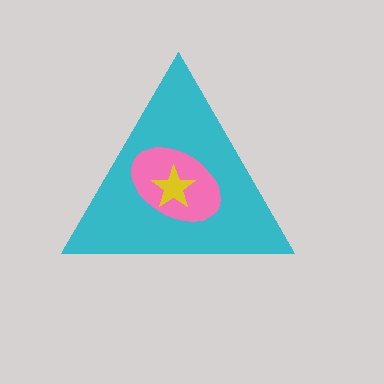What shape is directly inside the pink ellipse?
The yellow star.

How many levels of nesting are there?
3.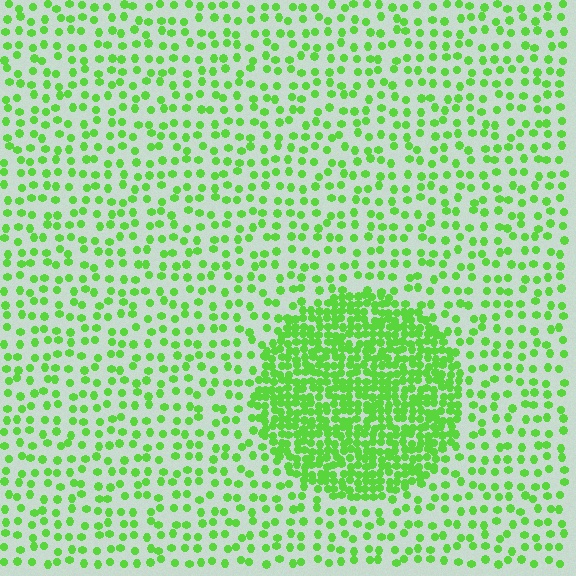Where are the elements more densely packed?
The elements are more densely packed inside the circle boundary.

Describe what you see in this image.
The image contains small lime elements arranged at two different densities. A circle-shaped region is visible where the elements are more densely packed than the surrounding area.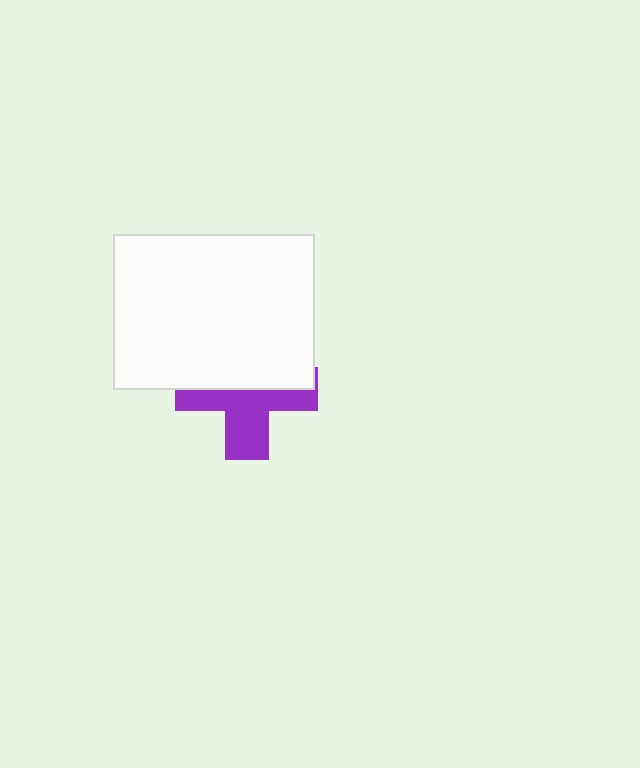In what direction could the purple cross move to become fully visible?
The purple cross could move down. That would shift it out from behind the white rectangle entirely.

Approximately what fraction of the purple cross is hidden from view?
Roughly 50% of the purple cross is hidden behind the white rectangle.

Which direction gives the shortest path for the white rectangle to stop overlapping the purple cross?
Moving up gives the shortest separation.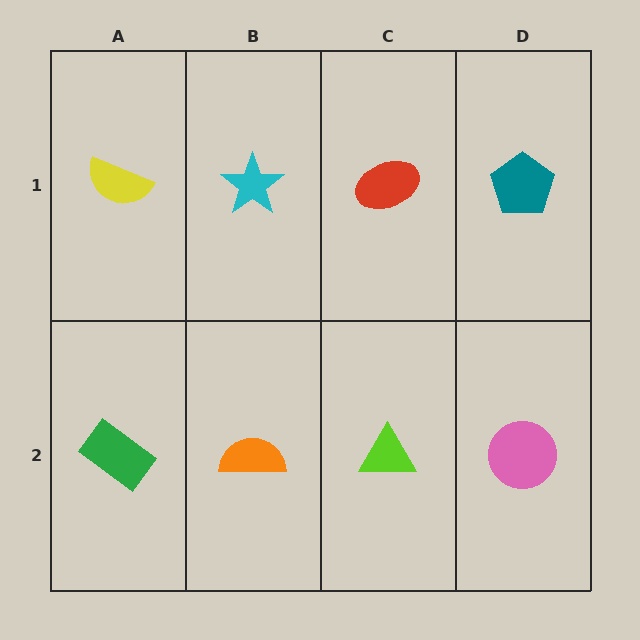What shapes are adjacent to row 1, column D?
A pink circle (row 2, column D), a red ellipse (row 1, column C).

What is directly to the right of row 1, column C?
A teal pentagon.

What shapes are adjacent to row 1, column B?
An orange semicircle (row 2, column B), a yellow semicircle (row 1, column A), a red ellipse (row 1, column C).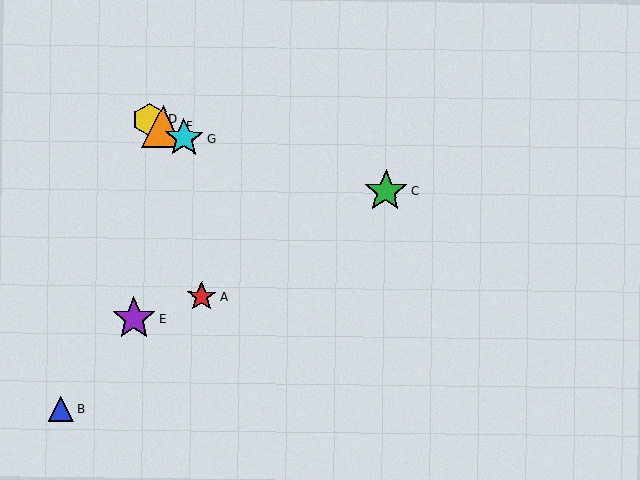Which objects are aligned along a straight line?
Objects D, F, G are aligned along a straight line.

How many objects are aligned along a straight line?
3 objects (D, F, G) are aligned along a straight line.